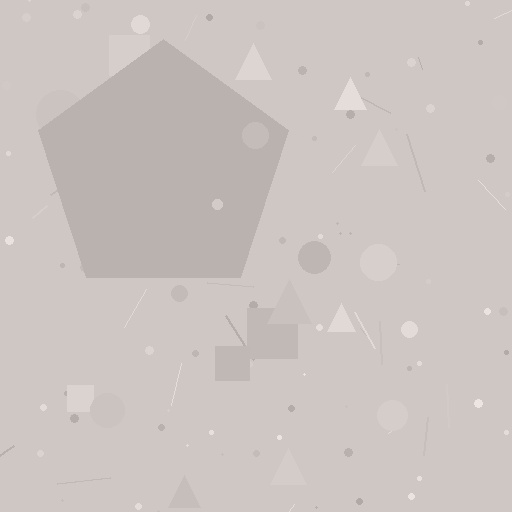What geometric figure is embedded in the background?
A pentagon is embedded in the background.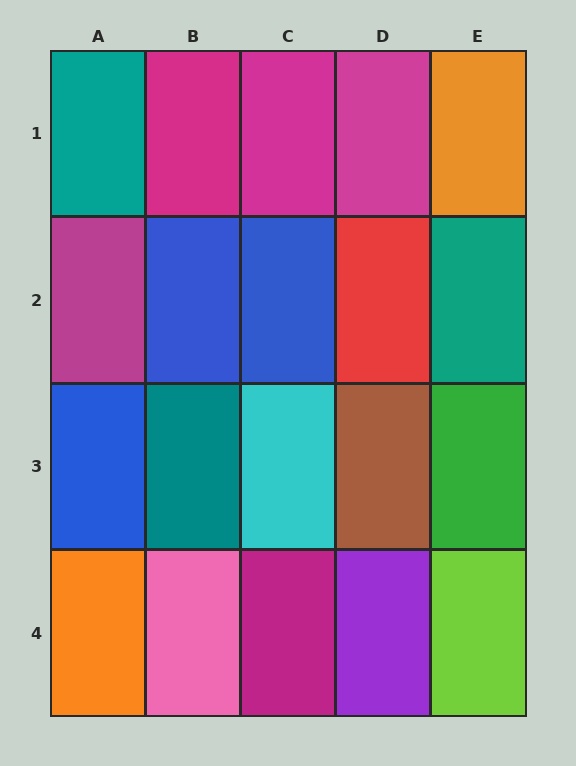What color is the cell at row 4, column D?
Purple.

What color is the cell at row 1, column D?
Magenta.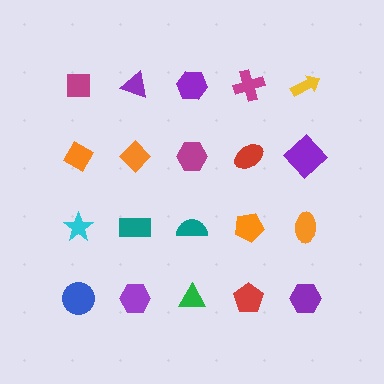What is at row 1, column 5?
A yellow arrow.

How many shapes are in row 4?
5 shapes.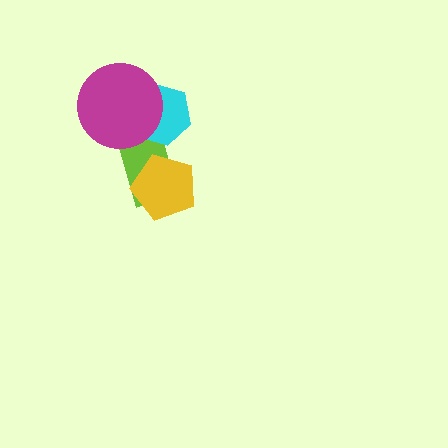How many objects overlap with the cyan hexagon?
2 objects overlap with the cyan hexagon.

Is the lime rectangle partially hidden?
Yes, it is partially covered by another shape.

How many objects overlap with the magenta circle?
2 objects overlap with the magenta circle.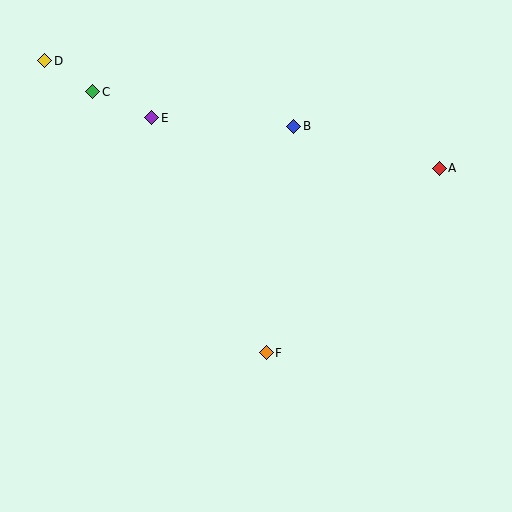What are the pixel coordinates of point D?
Point D is at (45, 61).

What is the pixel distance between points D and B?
The distance between D and B is 258 pixels.